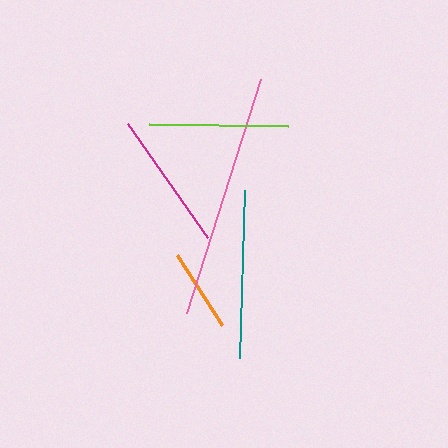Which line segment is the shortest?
The orange line is the shortest at approximately 83 pixels.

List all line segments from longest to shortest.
From longest to shortest: pink, teal, magenta, lime, orange.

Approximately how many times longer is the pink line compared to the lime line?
The pink line is approximately 1.8 times the length of the lime line.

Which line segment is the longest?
The pink line is the longest at approximately 246 pixels.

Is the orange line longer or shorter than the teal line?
The teal line is longer than the orange line.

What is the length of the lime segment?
The lime segment is approximately 138 pixels long.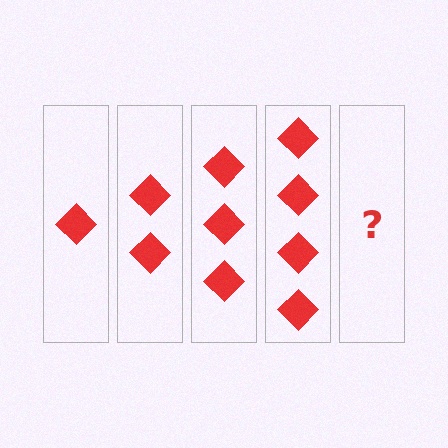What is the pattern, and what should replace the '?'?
The pattern is that each step adds one more diamond. The '?' should be 5 diamonds.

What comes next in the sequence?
The next element should be 5 diamonds.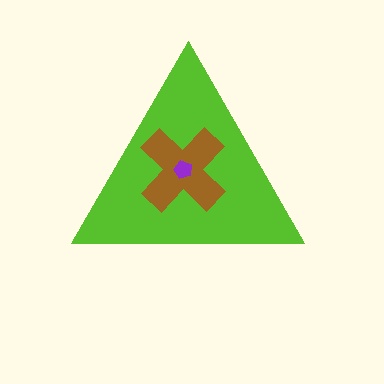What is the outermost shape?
The lime triangle.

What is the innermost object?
The purple pentagon.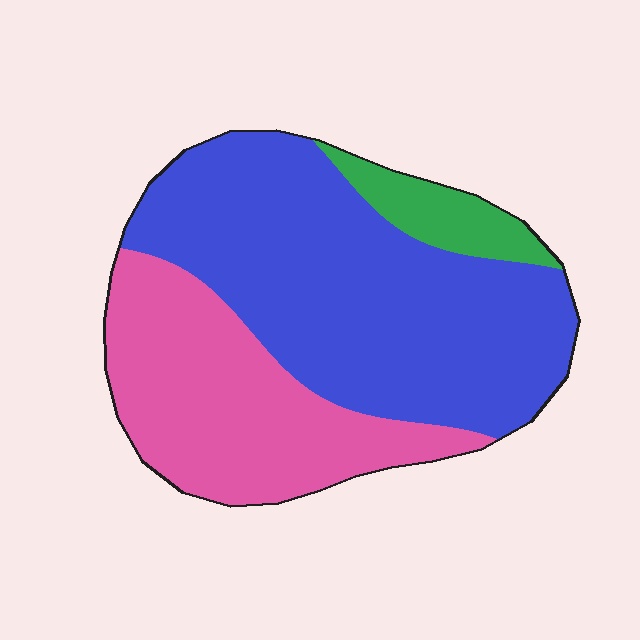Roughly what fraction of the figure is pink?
Pink covers roughly 35% of the figure.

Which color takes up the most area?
Blue, at roughly 55%.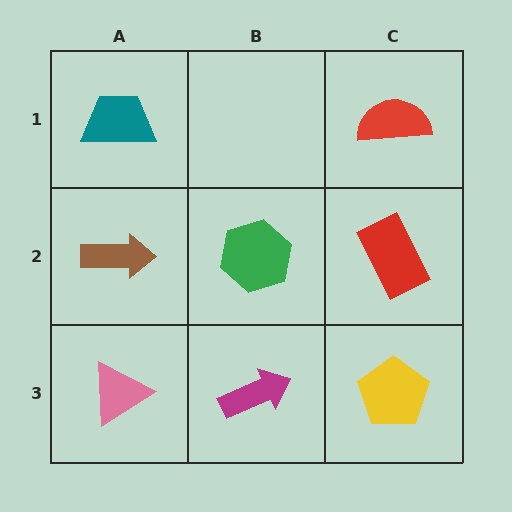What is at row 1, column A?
A teal trapezoid.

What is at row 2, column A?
A brown arrow.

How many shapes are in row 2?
3 shapes.